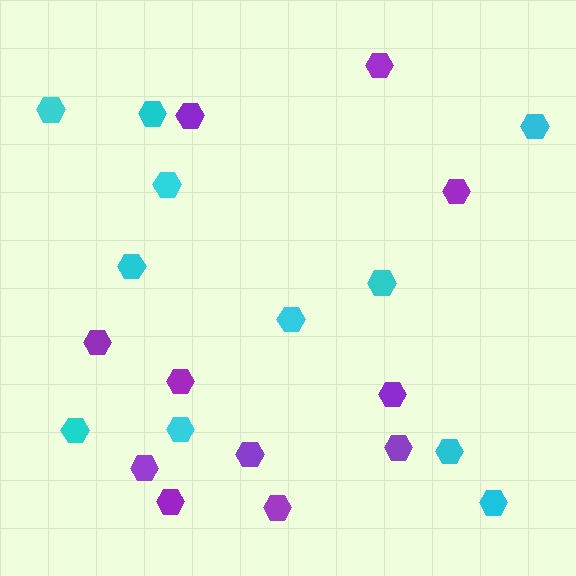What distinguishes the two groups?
There are 2 groups: one group of purple hexagons (11) and one group of cyan hexagons (11).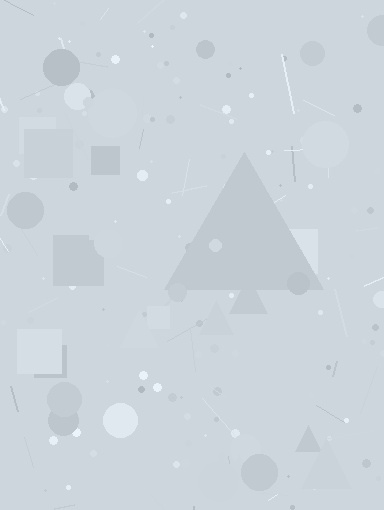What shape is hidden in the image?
A triangle is hidden in the image.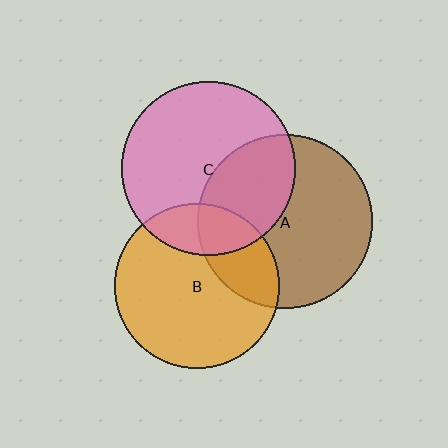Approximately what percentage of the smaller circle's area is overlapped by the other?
Approximately 20%.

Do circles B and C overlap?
Yes.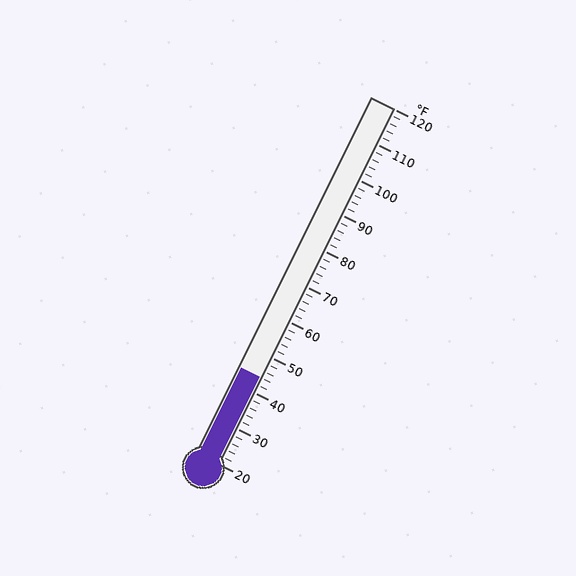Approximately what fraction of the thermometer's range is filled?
The thermometer is filled to approximately 25% of its range.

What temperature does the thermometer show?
The thermometer shows approximately 44°F.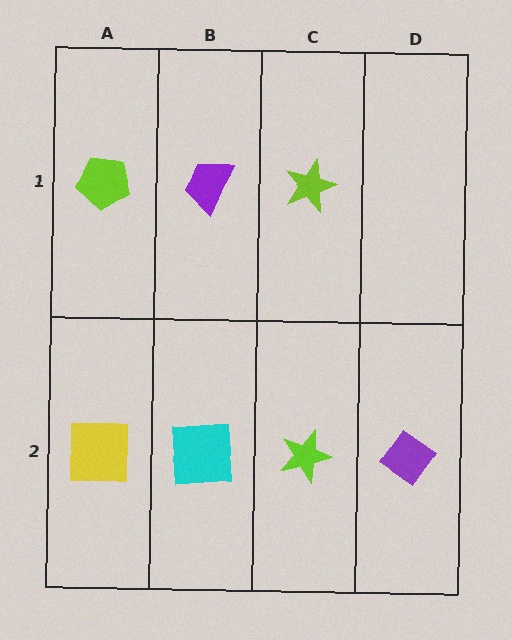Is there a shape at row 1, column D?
No, that cell is empty.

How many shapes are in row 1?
3 shapes.